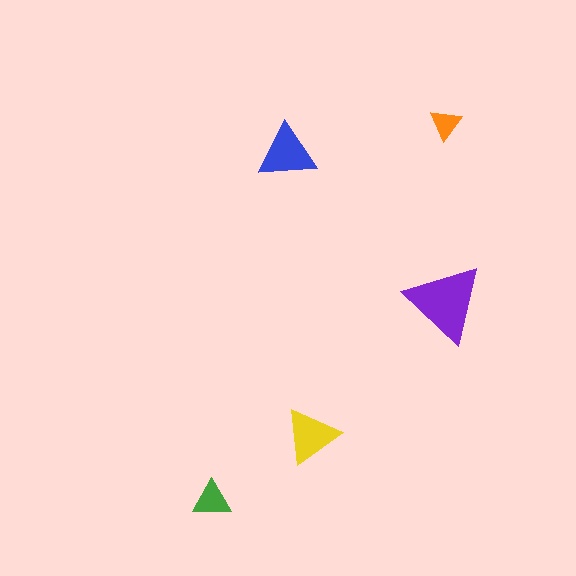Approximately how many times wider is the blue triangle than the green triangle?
About 1.5 times wider.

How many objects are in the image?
There are 5 objects in the image.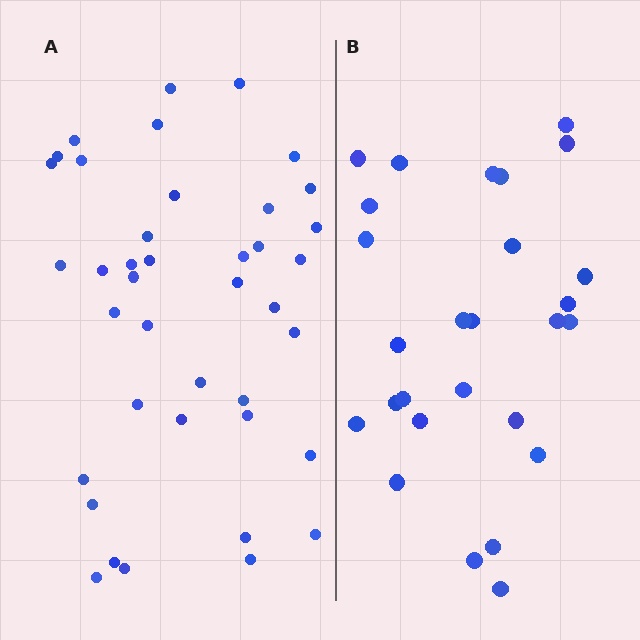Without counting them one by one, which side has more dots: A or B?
Region A (the left region) has more dots.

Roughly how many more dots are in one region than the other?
Region A has approximately 15 more dots than region B.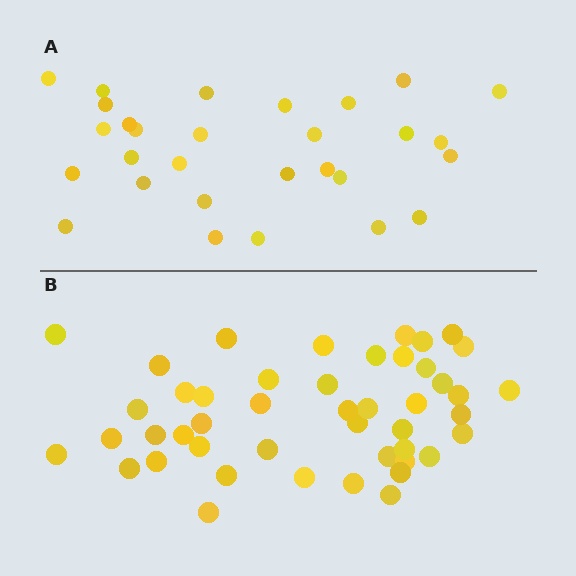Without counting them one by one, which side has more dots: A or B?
Region B (the bottom region) has more dots.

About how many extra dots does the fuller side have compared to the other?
Region B has approximately 15 more dots than region A.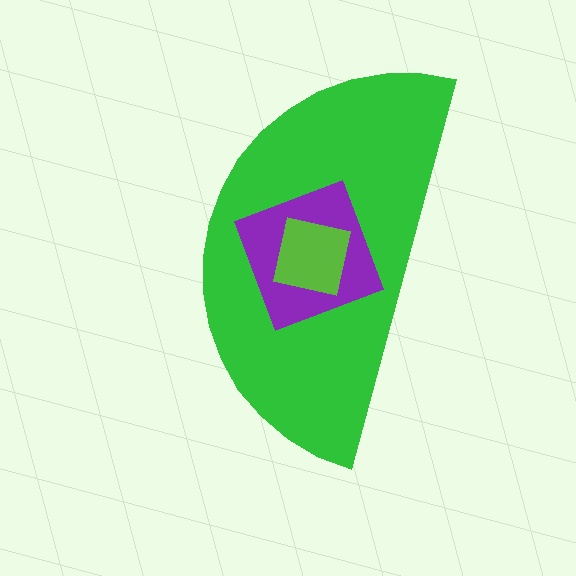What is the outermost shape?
The green semicircle.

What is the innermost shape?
The lime square.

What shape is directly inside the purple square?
The lime square.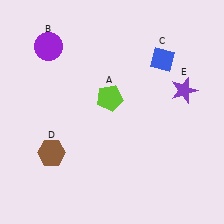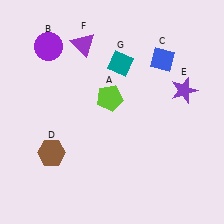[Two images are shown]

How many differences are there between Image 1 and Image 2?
There are 2 differences between the two images.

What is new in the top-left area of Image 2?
A purple triangle (F) was added in the top-left area of Image 2.